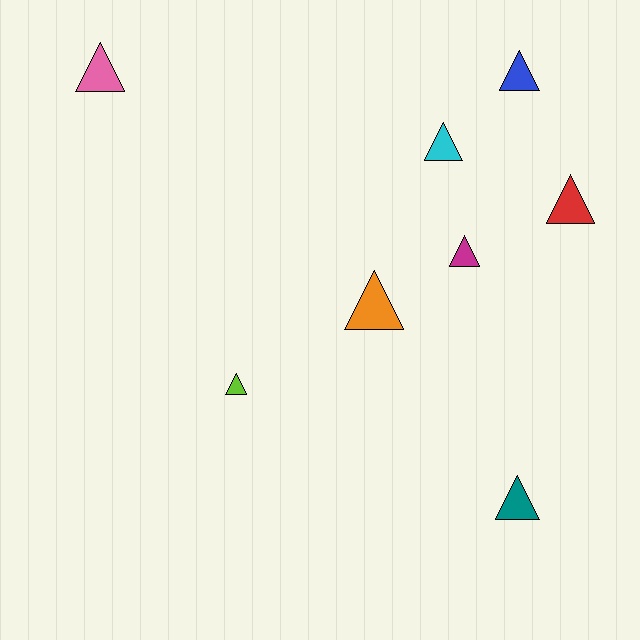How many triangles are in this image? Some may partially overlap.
There are 8 triangles.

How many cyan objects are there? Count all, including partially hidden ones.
There is 1 cyan object.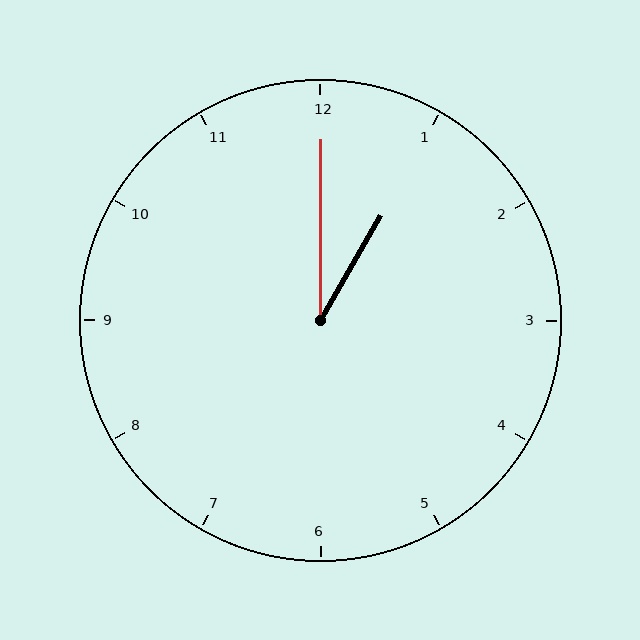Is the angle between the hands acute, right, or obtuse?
It is acute.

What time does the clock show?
1:00.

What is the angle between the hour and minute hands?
Approximately 30 degrees.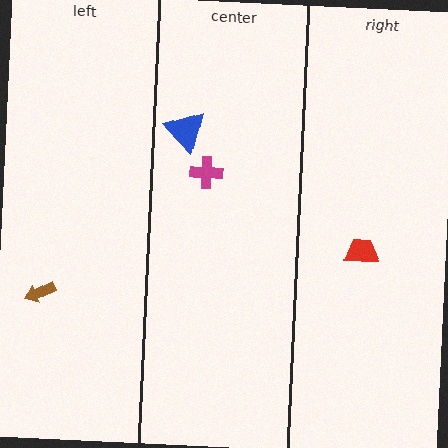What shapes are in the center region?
The magenta cross, the blue triangle.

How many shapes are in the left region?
1.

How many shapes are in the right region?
1.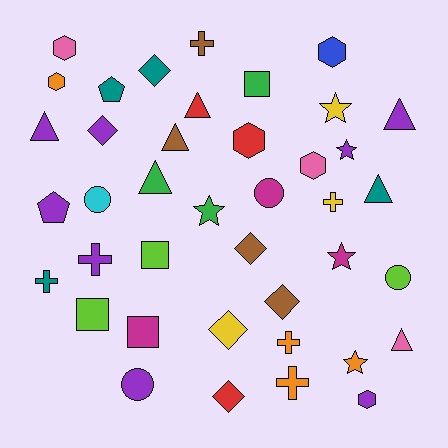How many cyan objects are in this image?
There is 1 cyan object.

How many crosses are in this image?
There are 6 crosses.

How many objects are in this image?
There are 40 objects.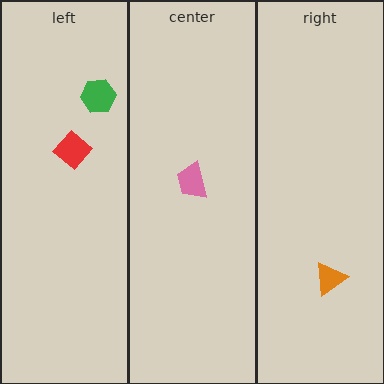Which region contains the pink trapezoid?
The center region.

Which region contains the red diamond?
The left region.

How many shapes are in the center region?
1.